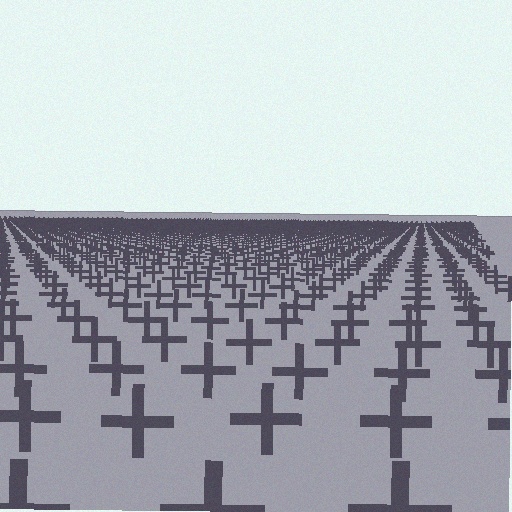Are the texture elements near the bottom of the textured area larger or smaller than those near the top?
Larger. Near the bottom, elements are closer to the viewer and appear at a bigger on-screen size.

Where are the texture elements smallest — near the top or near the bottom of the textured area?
Near the top.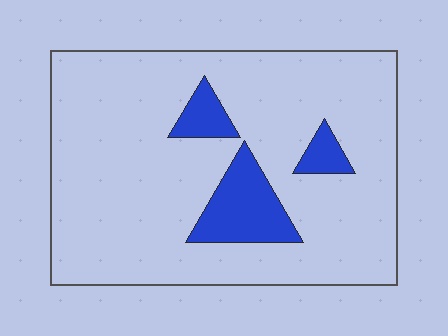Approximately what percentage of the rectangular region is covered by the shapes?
Approximately 15%.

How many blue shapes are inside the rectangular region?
3.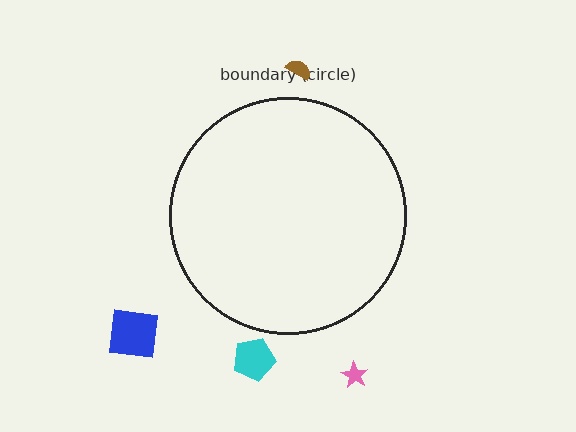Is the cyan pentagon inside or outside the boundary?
Outside.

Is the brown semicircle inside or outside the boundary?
Outside.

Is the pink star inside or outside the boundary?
Outside.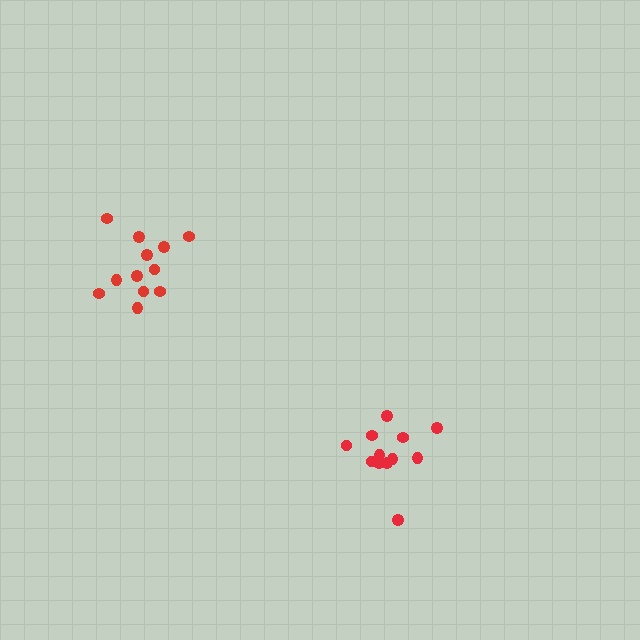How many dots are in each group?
Group 1: 12 dots, Group 2: 12 dots (24 total).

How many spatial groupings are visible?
There are 2 spatial groupings.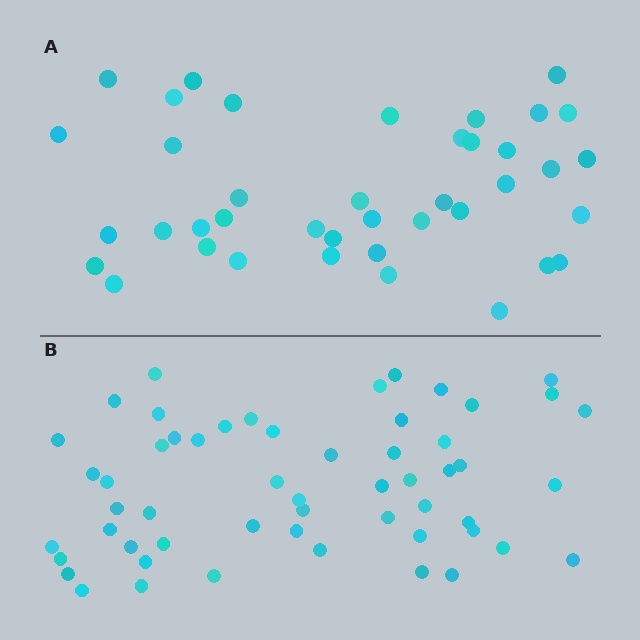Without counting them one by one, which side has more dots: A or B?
Region B (the bottom region) has more dots.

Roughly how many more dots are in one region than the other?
Region B has approximately 15 more dots than region A.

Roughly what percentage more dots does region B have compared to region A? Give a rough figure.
About 40% more.